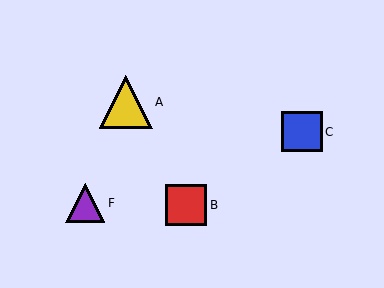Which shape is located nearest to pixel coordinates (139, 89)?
The yellow triangle (labeled A) at (126, 102) is nearest to that location.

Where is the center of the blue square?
The center of the blue square is at (302, 132).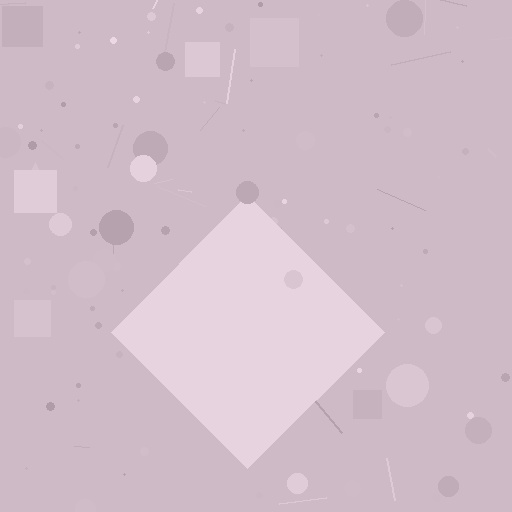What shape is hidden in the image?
A diamond is hidden in the image.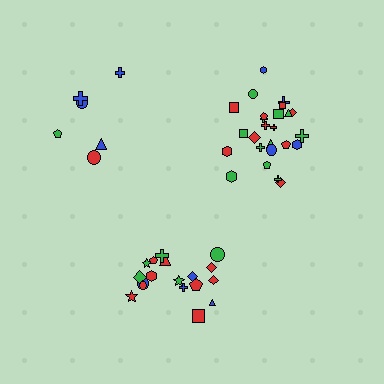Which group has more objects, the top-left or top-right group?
The top-right group.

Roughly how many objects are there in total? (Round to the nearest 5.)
Roughly 50 objects in total.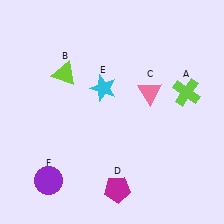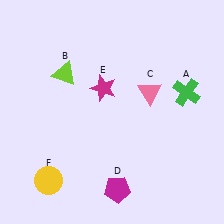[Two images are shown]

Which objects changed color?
A changed from lime to green. E changed from cyan to magenta. F changed from purple to yellow.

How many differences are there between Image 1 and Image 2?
There are 3 differences between the two images.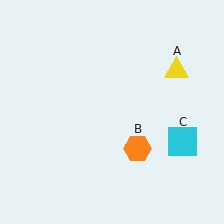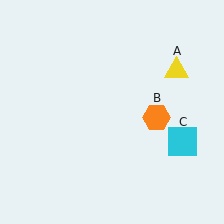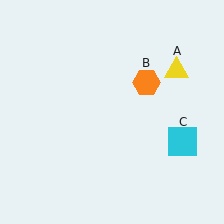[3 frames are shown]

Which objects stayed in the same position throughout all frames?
Yellow triangle (object A) and cyan square (object C) remained stationary.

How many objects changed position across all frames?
1 object changed position: orange hexagon (object B).